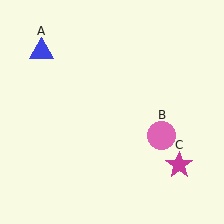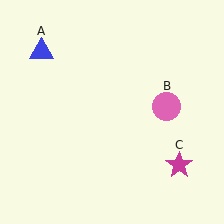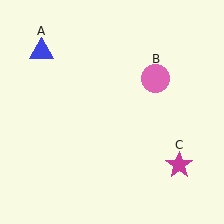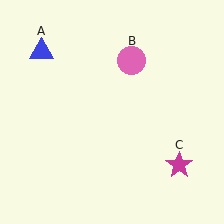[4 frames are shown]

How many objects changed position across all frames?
1 object changed position: pink circle (object B).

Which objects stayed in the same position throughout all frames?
Blue triangle (object A) and magenta star (object C) remained stationary.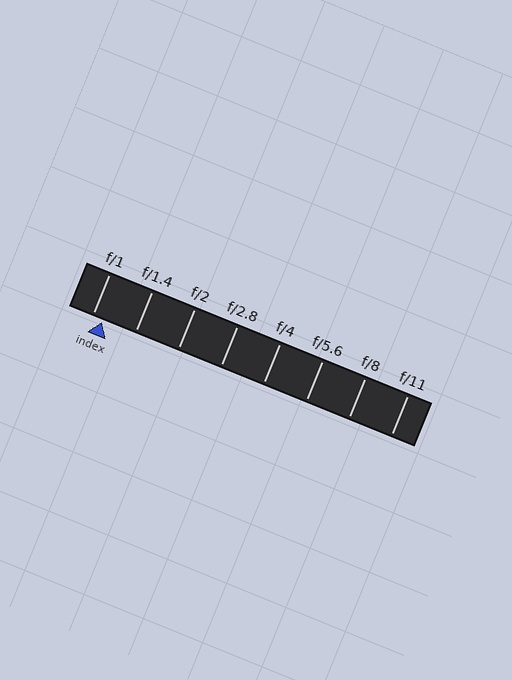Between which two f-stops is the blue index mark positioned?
The index mark is between f/1 and f/1.4.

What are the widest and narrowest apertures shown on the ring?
The widest aperture shown is f/1 and the narrowest is f/11.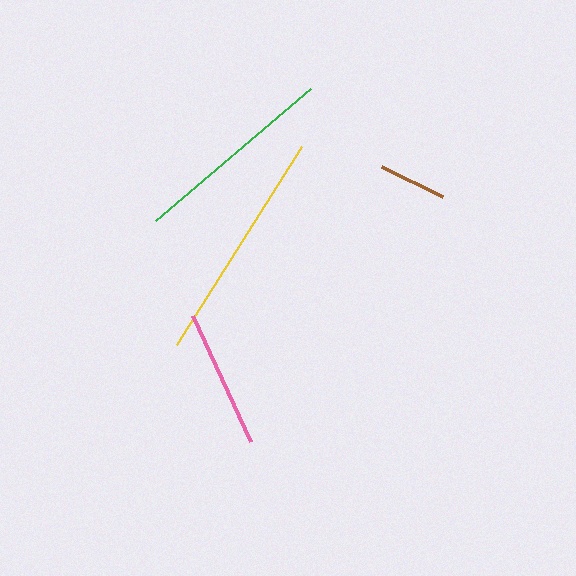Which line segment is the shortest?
The brown line is the shortest at approximately 68 pixels.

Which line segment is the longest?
The yellow line is the longest at approximately 234 pixels.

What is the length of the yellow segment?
The yellow segment is approximately 234 pixels long.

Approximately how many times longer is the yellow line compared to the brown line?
The yellow line is approximately 3.5 times the length of the brown line.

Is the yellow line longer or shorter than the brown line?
The yellow line is longer than the brown line.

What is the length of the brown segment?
The brown segment is approximately 68 pixels long.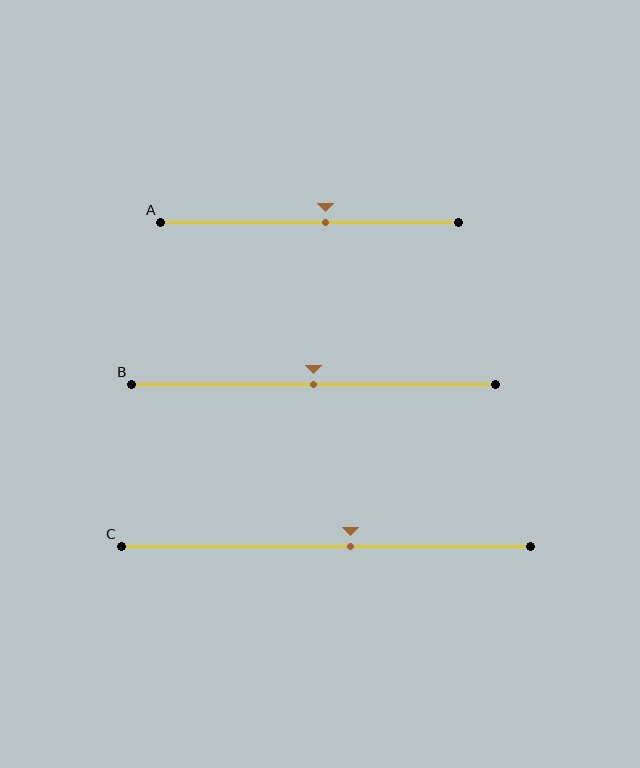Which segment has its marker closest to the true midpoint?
Segment B has its marker closest to the true midpoint.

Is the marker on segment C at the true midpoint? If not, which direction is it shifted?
No, the marker on segment C is shifted to the right by about 6% of the segment length.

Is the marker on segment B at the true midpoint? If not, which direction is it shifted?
Yes, the marker on segment B is at the true midpoint.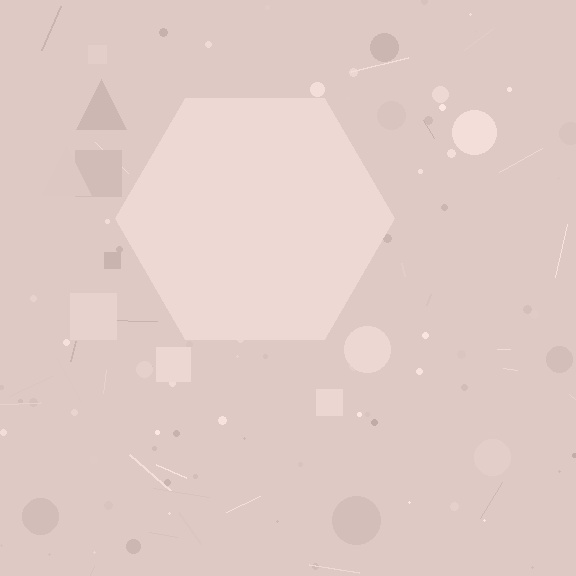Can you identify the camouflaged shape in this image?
The camouflaged shape is a hexagon.